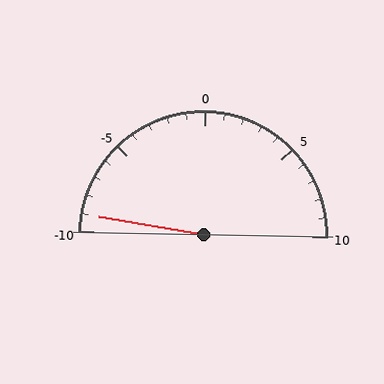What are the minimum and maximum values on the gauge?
The gauge ranges from -10 to 10.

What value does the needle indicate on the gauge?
The needle indicates approximately -9.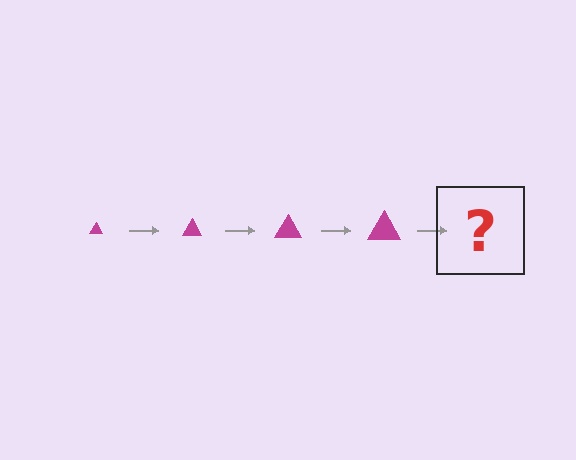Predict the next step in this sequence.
The next step is a magenta triangle, larger than the previous one.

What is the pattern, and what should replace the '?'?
The pattern is that the triangle gets progressively larger each step. The '?' should be a magenta triangle, larger than the previous one.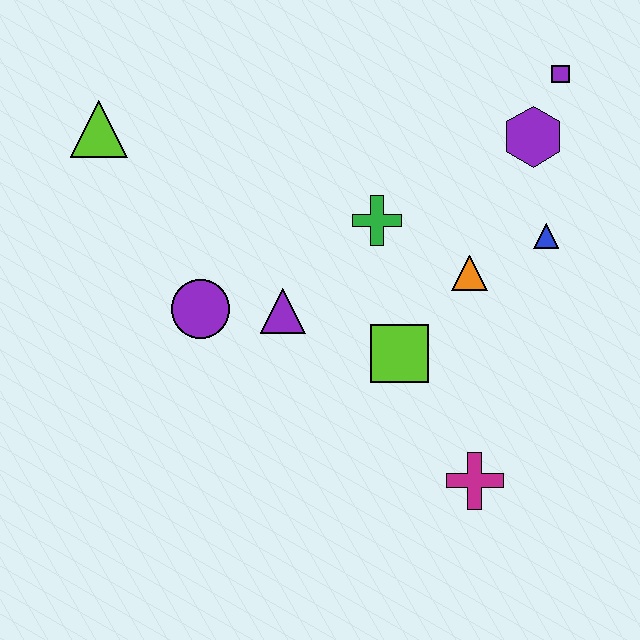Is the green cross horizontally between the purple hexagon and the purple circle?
Yes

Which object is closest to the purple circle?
The purple triangle is closest to the purple circle.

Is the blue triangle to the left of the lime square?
No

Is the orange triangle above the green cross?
No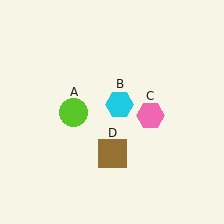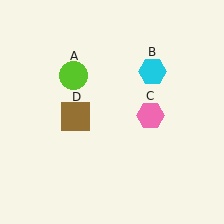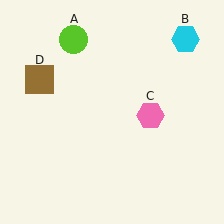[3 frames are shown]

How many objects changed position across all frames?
3 objects changed position: lime circle (object A), cyan hexagon (object B), brown square (object D).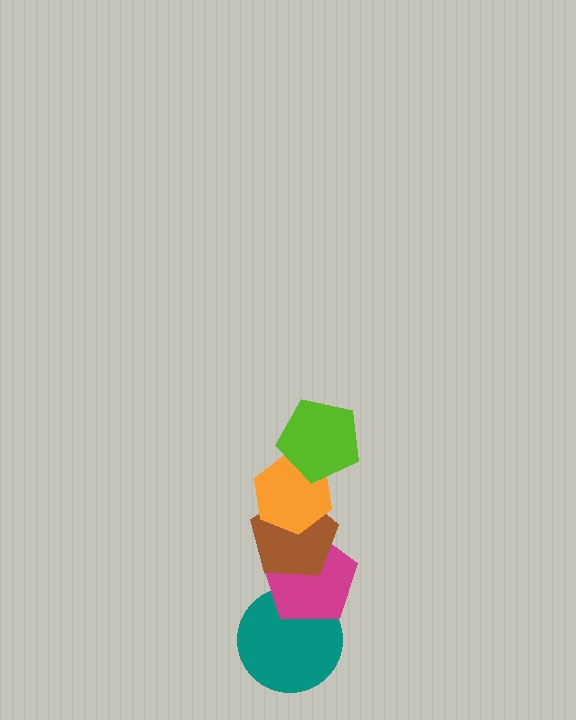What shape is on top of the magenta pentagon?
The brown pentagon is on top of the magenta pentagon.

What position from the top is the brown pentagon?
The brown pentagon is 3rd from the top.